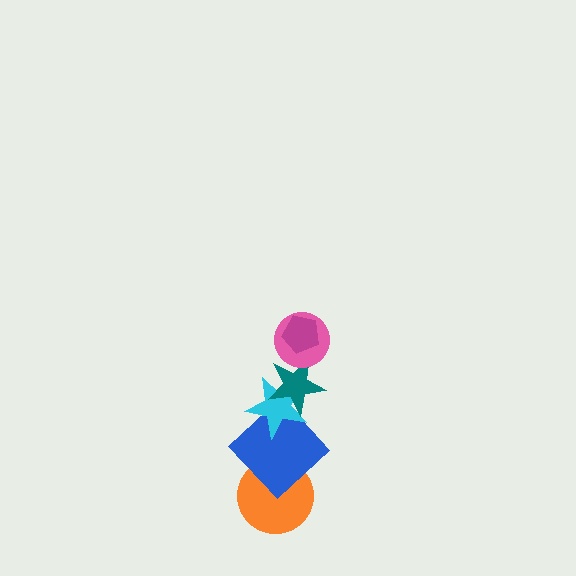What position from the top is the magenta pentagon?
The magenta pentagon is 1st from the top.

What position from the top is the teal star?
The teal star is 3rd from the top.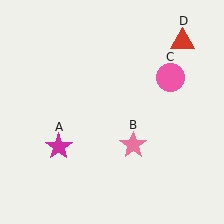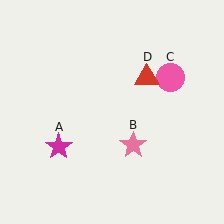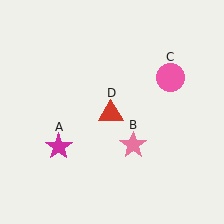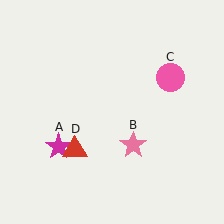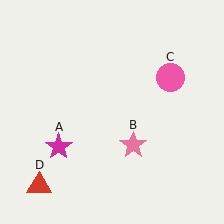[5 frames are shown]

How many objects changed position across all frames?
1 object changed position: red triangle (object D).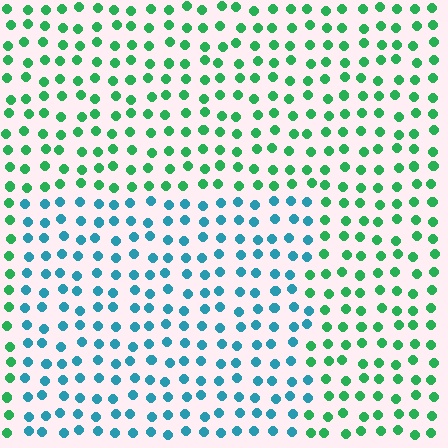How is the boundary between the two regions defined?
The boundary is defined purely by a slight shift in hue (about 50 degrees). Spacing, size, and orientation are identical on both sides.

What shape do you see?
I see a rectangle.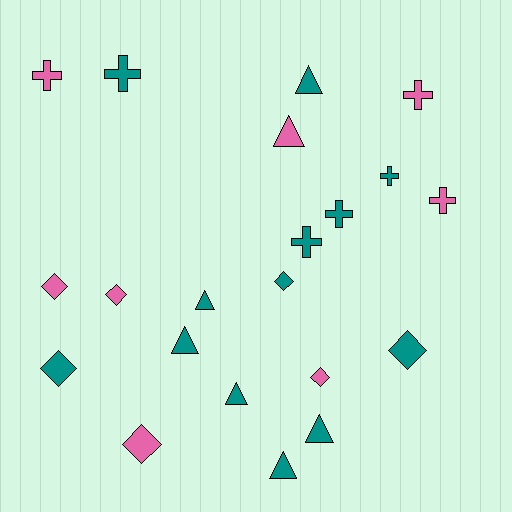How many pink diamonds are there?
There are 4 pink diamonds.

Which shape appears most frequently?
Diamond, with 7 objects.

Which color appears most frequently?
Teal, with 13 objects.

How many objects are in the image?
There are 21 objects.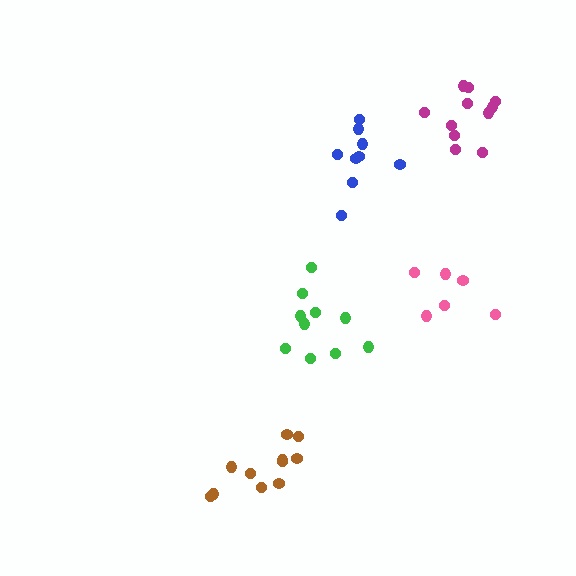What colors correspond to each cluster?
The clusters are colored: pink, brown, green, blue, magenta.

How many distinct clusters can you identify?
There are 5 distinct clusters.